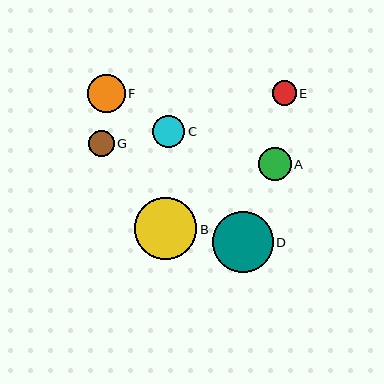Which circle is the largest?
Circle B is the largest with a size of approximately 62 pixels.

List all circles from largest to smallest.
From largest to smallest: B, D, F, A, C, G, E.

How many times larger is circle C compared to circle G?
Circle C is approximately 1.2 times the size of circle G.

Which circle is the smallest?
Circle E is the smallest with a size of approximately 24 pixels.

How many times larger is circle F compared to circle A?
Circle F is approximately 1.2 times the size of circle A.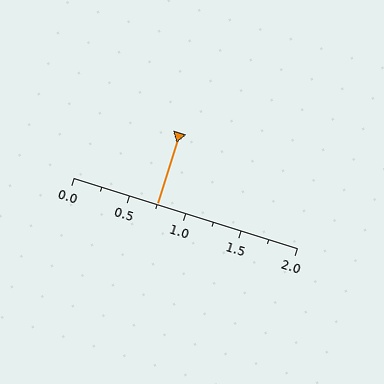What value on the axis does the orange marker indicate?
The marker indicates approximately 0.75.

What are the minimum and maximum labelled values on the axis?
The axis runs from 0.0 to 2.0.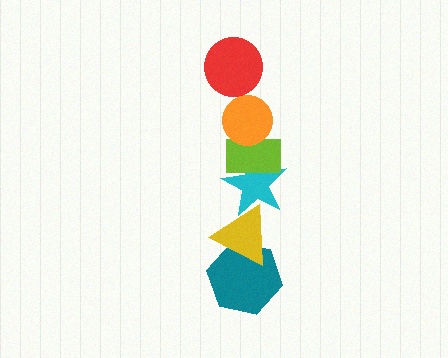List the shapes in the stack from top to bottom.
From top to bottom: the red circle, the orange circle, the lime rectangle, the cyan star, the yellow triangle, the teal hexagon.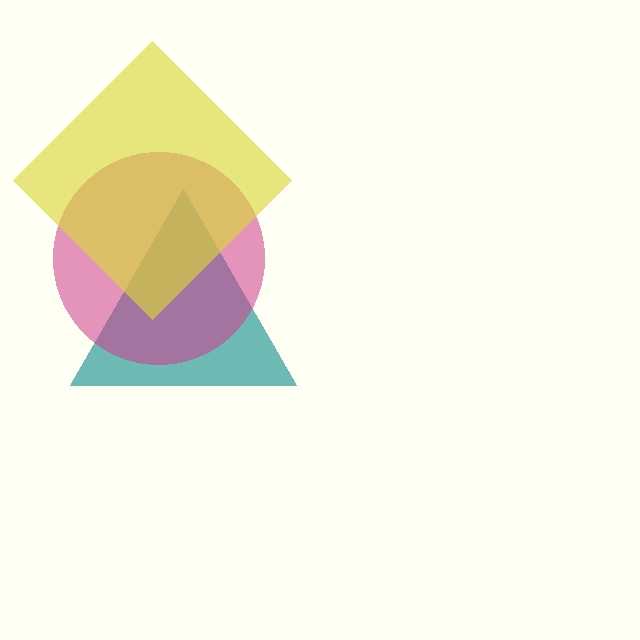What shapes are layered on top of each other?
The layered shapes are: a teal triangle, a magenta circle, a yellow diamond.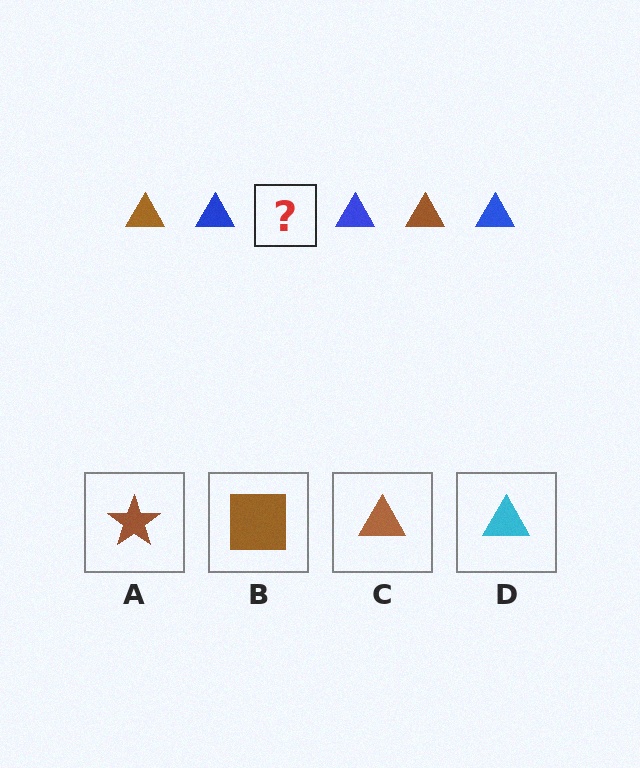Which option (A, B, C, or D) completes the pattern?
C.